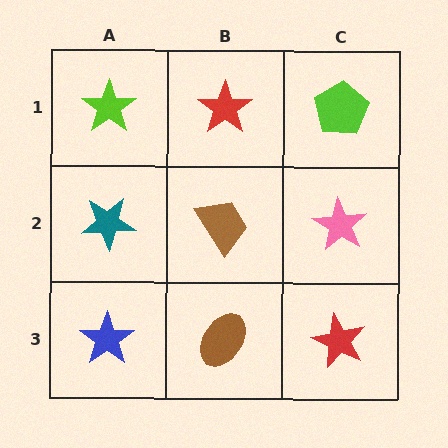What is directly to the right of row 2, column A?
A brown trapezoid.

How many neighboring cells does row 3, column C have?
2.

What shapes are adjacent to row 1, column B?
A brown trapezoid (row 2, column B), a lime star (row 1, column A), a lime pentagon (row 1, column C).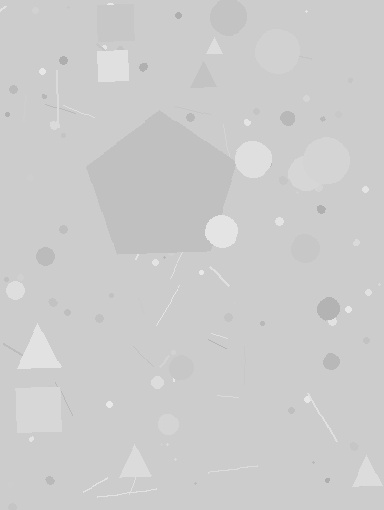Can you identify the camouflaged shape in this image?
The camouflaged shape is a pentagon.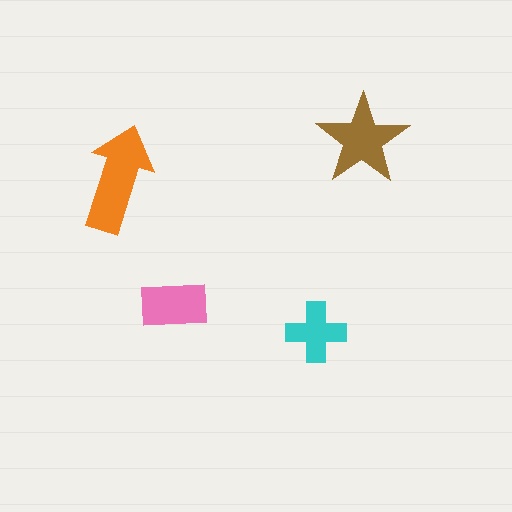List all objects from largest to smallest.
The orange arrow, the brown star, the pink rectangle, the cyan cross.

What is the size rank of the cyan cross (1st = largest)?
4th.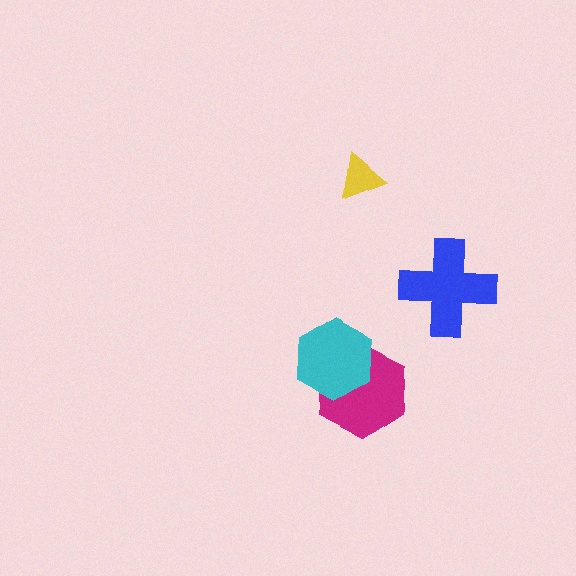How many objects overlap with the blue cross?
0 objects overlap with the blue cross.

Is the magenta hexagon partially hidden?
Yes, it is partially covered by another shape.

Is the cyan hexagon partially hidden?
No, no other shape covers it.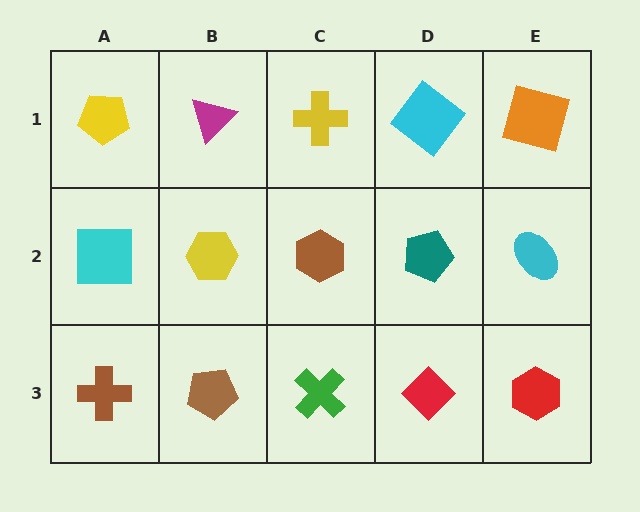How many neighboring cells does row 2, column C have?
4.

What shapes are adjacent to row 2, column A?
A yellow pentagon (row 1, column A), a brown cross (row 3, column A), a yellow hexagon (row 2, column B).